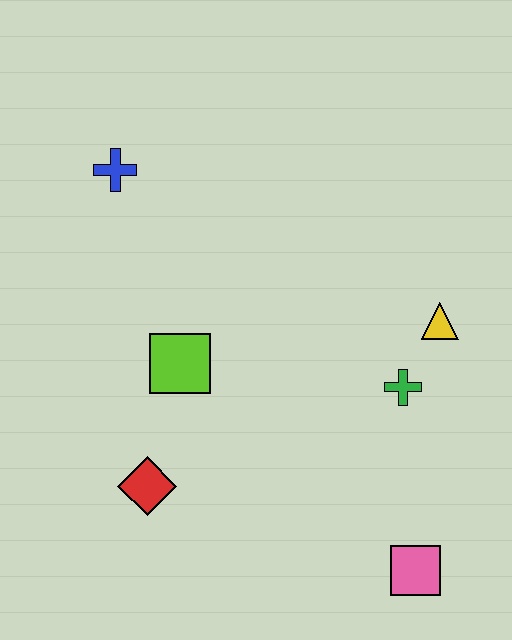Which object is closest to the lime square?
The red diamond is closest to the lime square.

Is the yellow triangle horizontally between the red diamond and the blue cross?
No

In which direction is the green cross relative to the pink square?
The green cross is above the pink square.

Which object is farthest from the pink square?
The blue cross is farthest from the pink square.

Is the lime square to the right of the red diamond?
Yes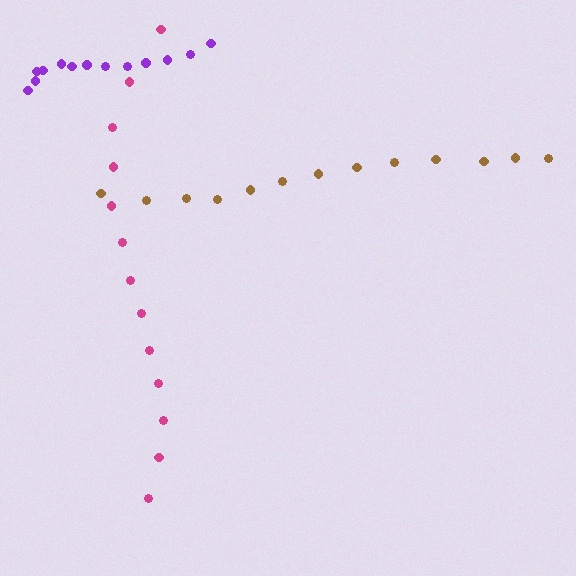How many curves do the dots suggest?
There are 3 distinct paths.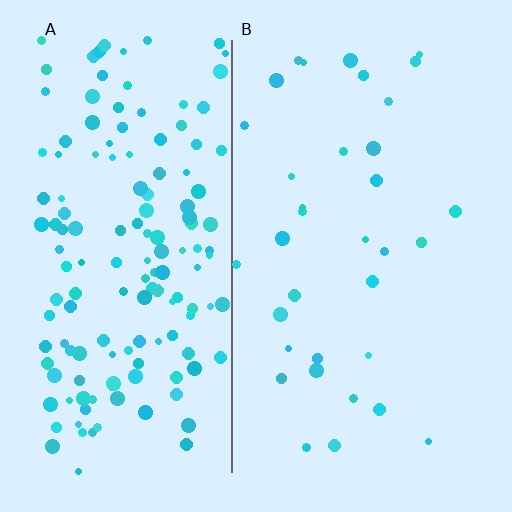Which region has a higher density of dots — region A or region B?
A (the left).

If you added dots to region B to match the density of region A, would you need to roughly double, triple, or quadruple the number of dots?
Approximately quadruple.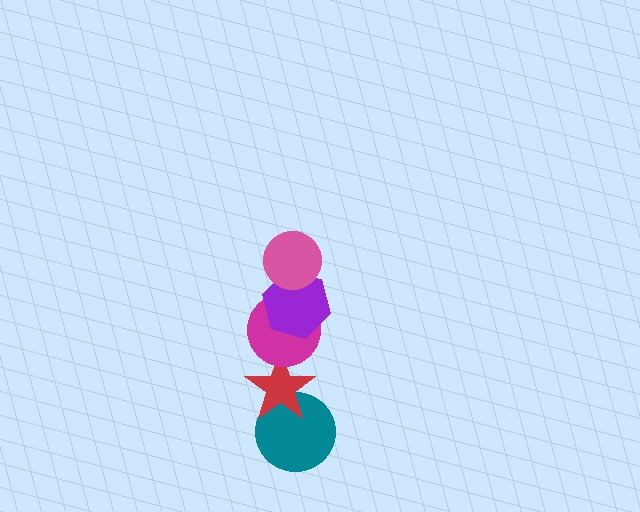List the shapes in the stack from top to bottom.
From top to bottom: the pink circle, the purple hexagon, the magenta circle, the red star, the teal circle.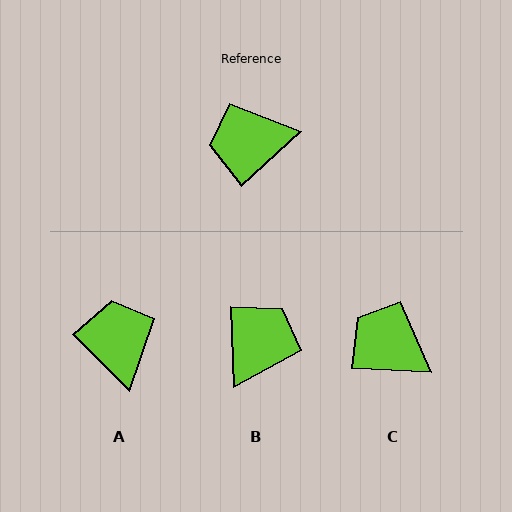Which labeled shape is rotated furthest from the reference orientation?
B, about 131 degrees away.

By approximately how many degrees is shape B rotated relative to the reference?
Approximately 131 degrees clockwise.